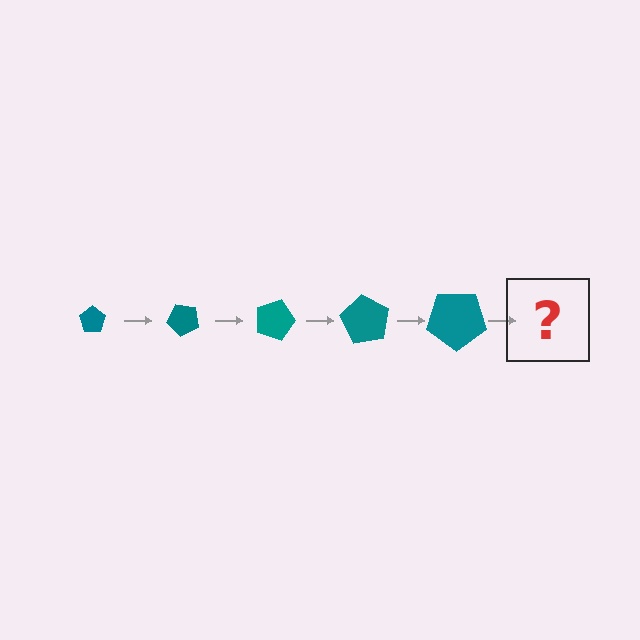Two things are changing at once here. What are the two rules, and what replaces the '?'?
The two rules are that the pentagon grows larger each step and it rotates 45 degrees each step. The '?' should be a pentagon, larger than the previous one and rotated 225 degrees from the start.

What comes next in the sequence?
The next element should be a pentagon, larger than the previous one and rotated 225 degrees from the start.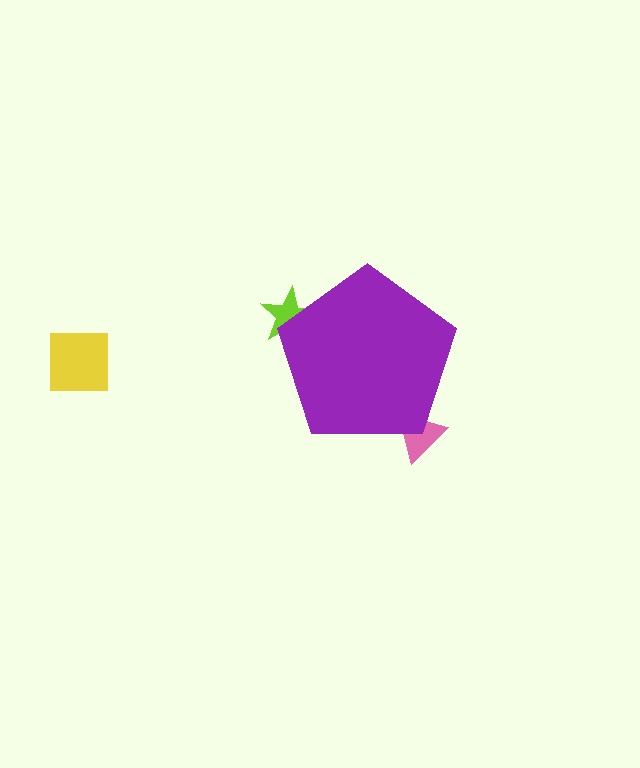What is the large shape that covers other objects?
A purple pentagon.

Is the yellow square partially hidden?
No, the yellow square is fully visible.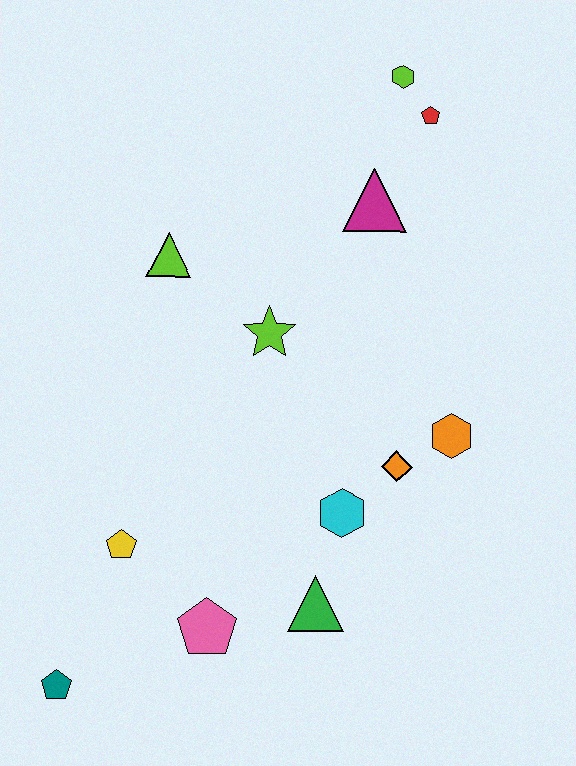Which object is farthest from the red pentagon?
The teal pentagon is farthest from the red pentagon.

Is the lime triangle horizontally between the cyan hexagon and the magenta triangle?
No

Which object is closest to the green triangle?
The cyan hexagon is closest to the green triangle.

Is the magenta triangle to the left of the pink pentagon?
No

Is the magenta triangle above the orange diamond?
Yes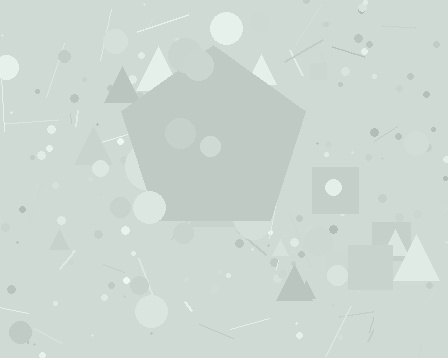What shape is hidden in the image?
A pentagon is hidden in the image.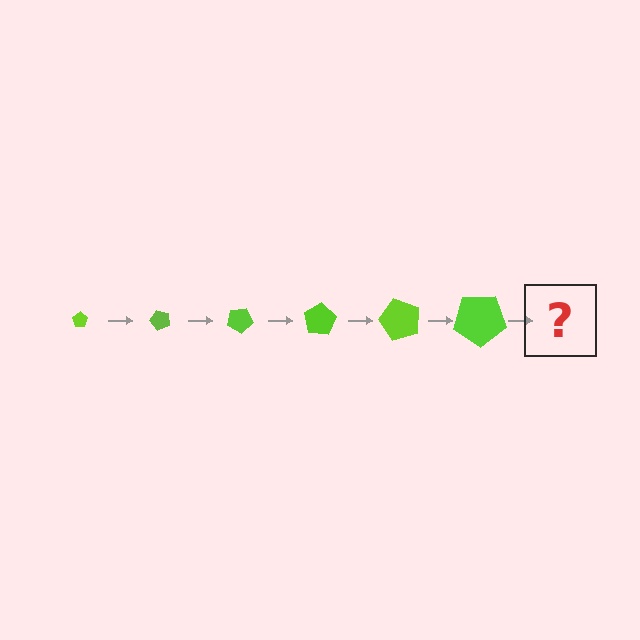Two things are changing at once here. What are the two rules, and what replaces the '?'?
The two rules are that the pentagon grows larger each step and it rotates 50 degrees each step. The '?' should be a pentagon, larger than the previous one and rotated 300 degrees from the start.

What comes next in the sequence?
The next element should be a pentagon, larger than the previous one and rotated 300 degrees from the start.